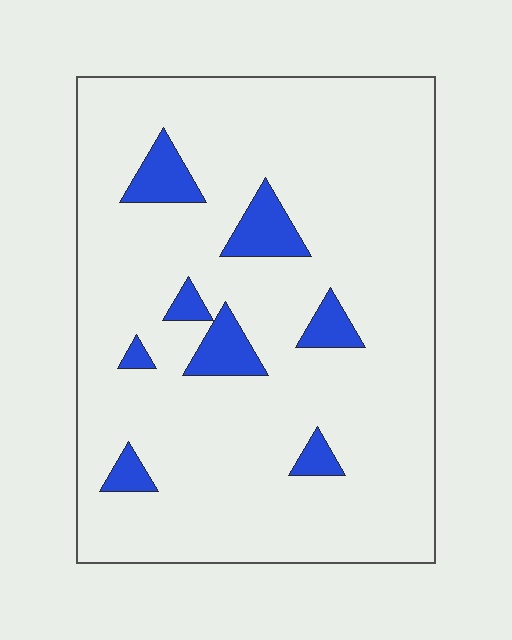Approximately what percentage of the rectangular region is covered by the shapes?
Approximately 10%.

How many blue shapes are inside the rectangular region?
8.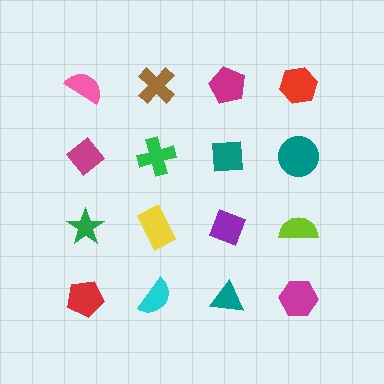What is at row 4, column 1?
A red pentagon.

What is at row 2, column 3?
A teal square.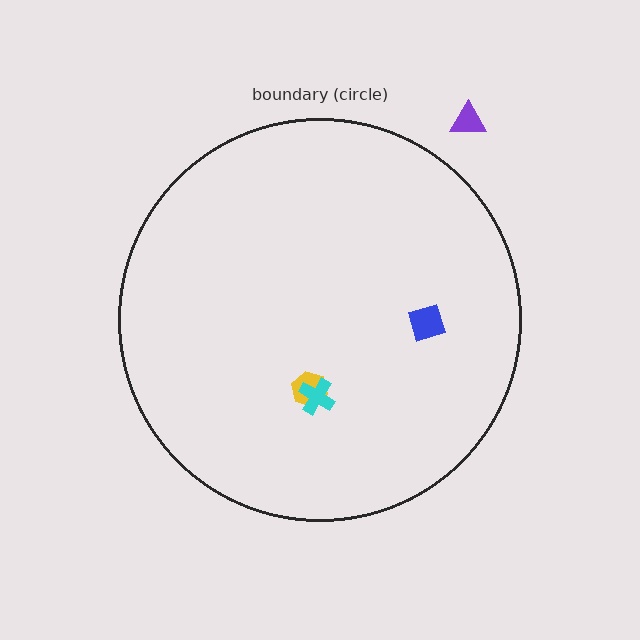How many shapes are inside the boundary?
3 inside, 1 outside.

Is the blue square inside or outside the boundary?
Inside.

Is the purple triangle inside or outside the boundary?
Outside.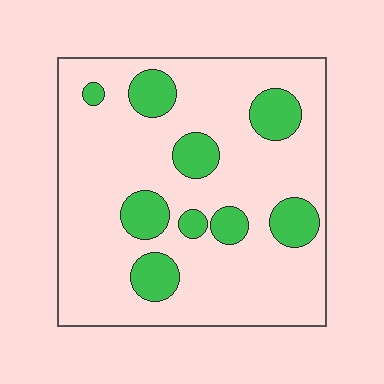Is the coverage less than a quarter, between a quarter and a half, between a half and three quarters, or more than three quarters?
Less than a quarter.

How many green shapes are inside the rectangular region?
9.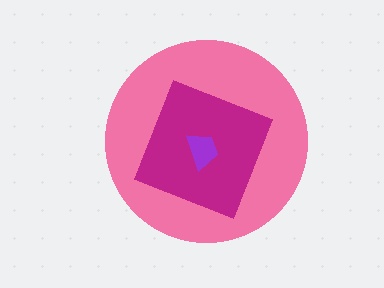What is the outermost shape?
The pink circle.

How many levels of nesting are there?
3.